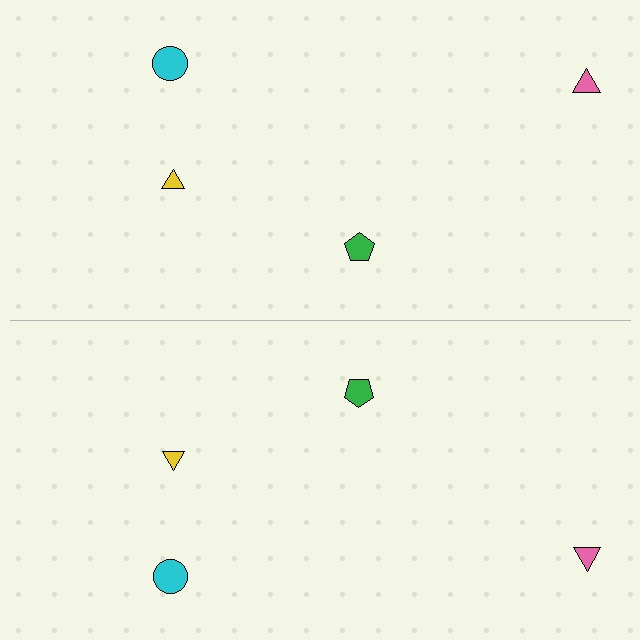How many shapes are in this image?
There are 8 shapes in this image.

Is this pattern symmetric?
Yes, this pattern has bilateral (reflection) symmetry.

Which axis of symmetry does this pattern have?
The pattern has a horizontal axis of symmetry running through the center of the image.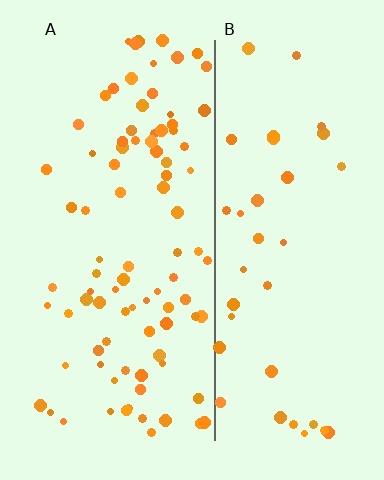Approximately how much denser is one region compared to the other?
Approximately 2.3× — region A over region B.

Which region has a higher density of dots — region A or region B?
A (the left).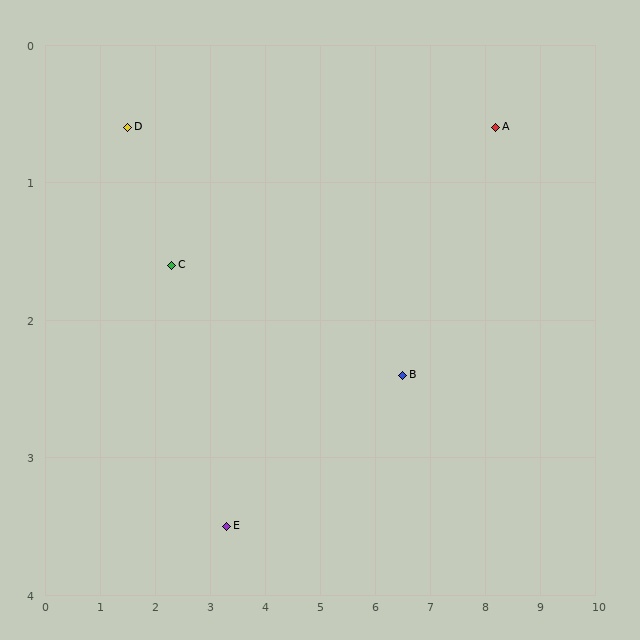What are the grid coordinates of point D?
Point D is at approximately (1.5, 0.6).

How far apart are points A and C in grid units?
Points A and C are about 6.0 grid units apart.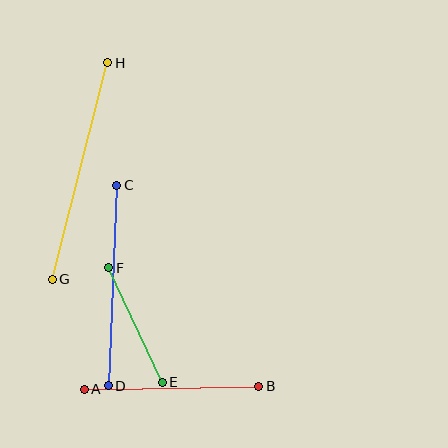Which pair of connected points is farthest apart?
Points G and H are farthest apart.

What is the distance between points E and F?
The distance is approximately 127 pixels.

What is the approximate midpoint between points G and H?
The midpoint is at approximately (80, 171) pixels.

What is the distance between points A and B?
The distance is approximately 174 pixels.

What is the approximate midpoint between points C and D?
The midpoint is at approximately (113, 286) pixels.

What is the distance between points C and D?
The distance is approximately 201 pixels.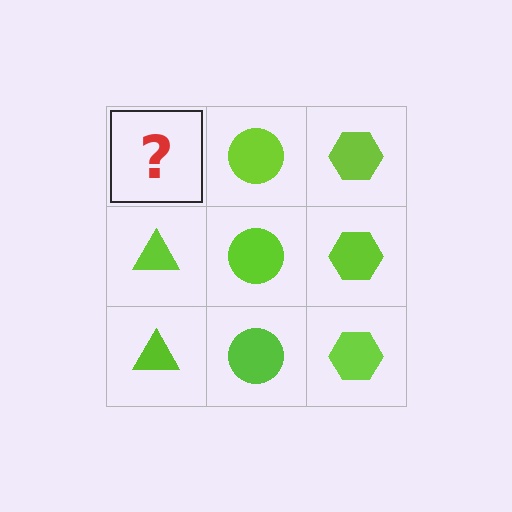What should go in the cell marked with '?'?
The missing cell should contain a lime triangle.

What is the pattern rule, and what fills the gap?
The rule is that each column has a consistent shape. The gap should be filled with a lime triangle.